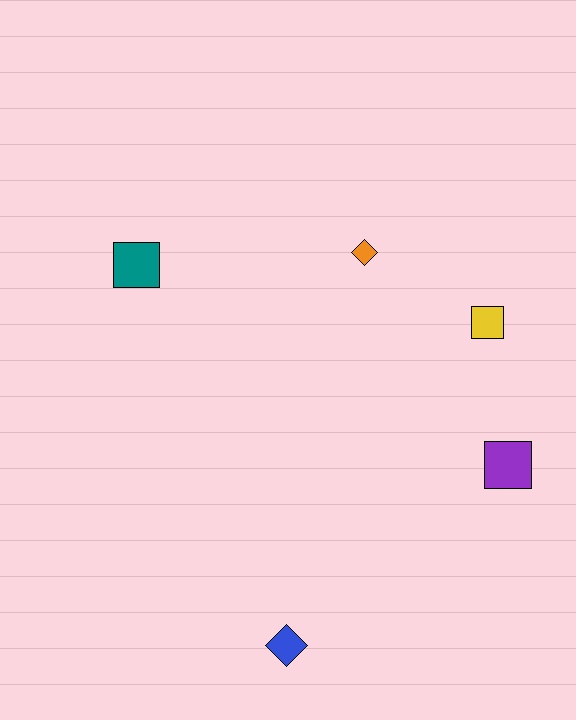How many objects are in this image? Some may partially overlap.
There are 5 objects.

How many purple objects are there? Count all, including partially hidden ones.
There is 1 purple object.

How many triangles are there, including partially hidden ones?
There are no triangles.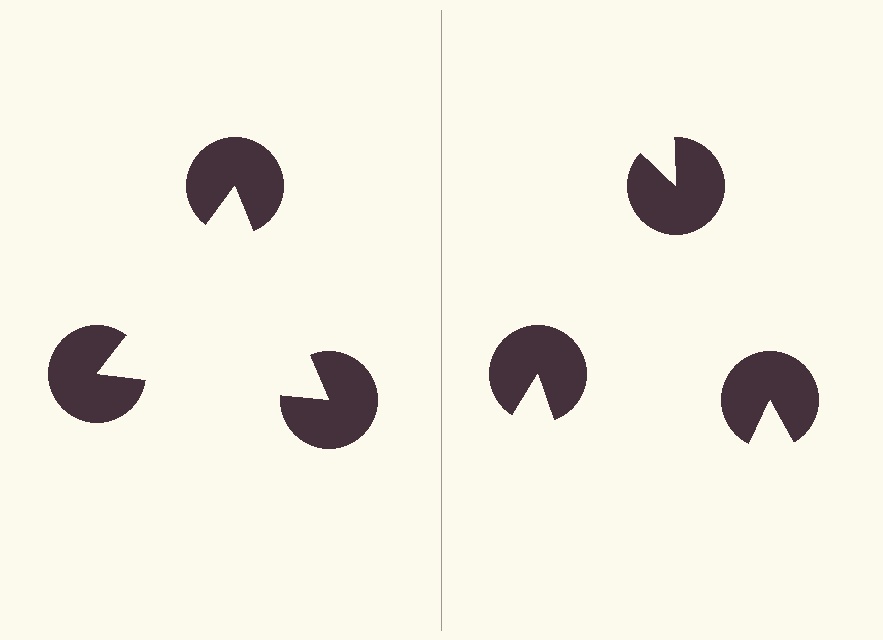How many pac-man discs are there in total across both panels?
6 — 3 on each side.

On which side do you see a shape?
An illusory triangle appears on the left side. On the right side the wedge cuts are rotated, so no coherent shape forms.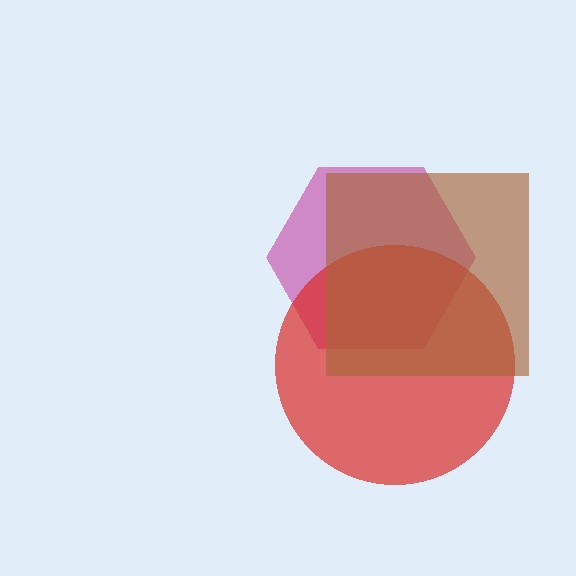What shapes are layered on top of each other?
The layered shapes are: a magenta hexagon, a red circle, a brown square.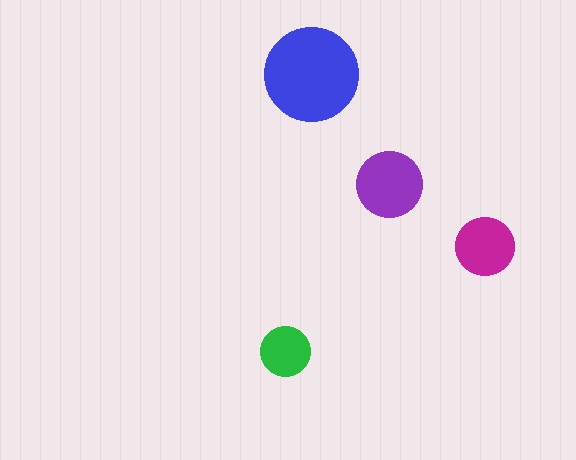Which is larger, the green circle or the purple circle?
The purple one.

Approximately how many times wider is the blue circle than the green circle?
About 2 times wider.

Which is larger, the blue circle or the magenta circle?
The blue one.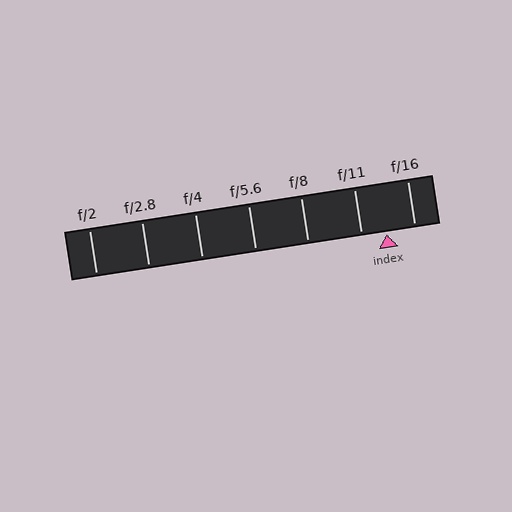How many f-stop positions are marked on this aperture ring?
There are 7 f-stop positions marked.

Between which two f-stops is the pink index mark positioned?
The index mark is between f/11 and f/16.